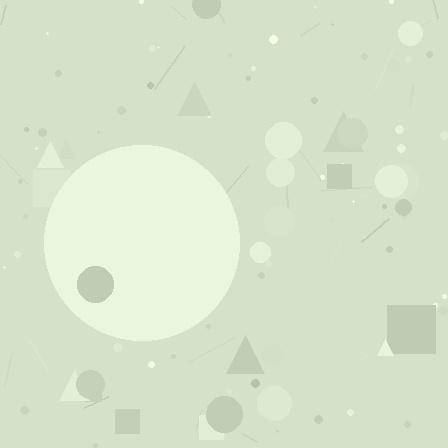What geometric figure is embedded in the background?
A circle is embedded in the background.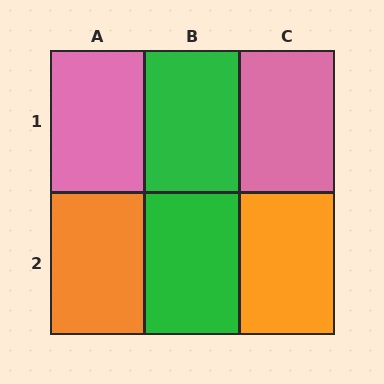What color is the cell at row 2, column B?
Green.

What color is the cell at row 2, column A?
Orange.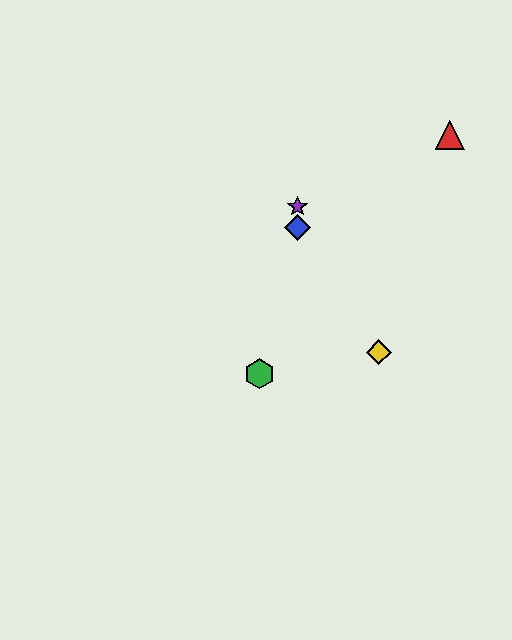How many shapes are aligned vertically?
2 shapes (the blue diamond, the purple star) are aligned vertically.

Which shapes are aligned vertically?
The blue diamond, the purple star are aligned vertically.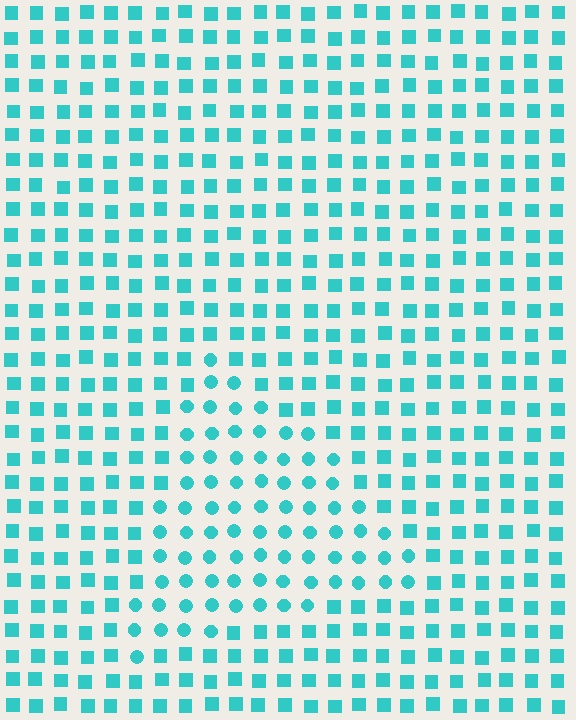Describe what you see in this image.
The image is filled with small cyan elements arranged in a uniform grid. A triangle-shaped region contains circles, while the surrounding area contains squares. The boundary is defined purely by the change in element shape.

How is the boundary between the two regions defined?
The boundary is defined by a change in element shape: circles inside vs. squares outside. All elements share the same color and spacing.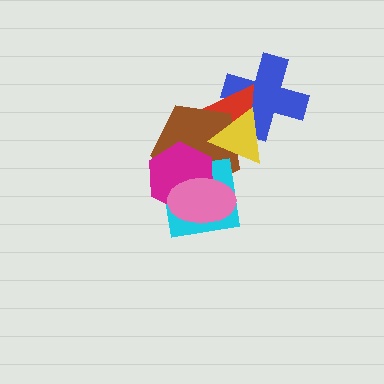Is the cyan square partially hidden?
Yes, it is partially covered by another shape.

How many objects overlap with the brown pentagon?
5 objects overlap with the brown pentagon.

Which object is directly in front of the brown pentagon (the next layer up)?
The yellow triangle is directly in front of the brown pentagon.